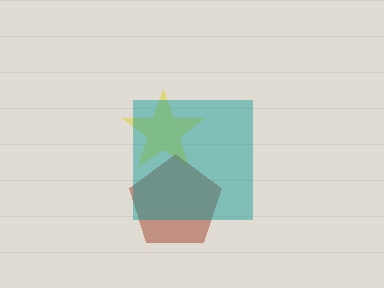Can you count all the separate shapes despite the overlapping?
Yes, there are 3 separate shapes.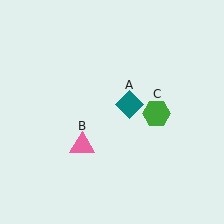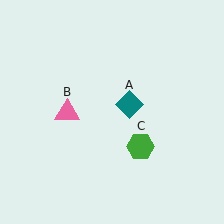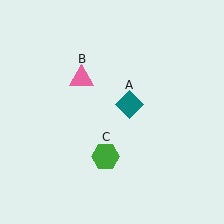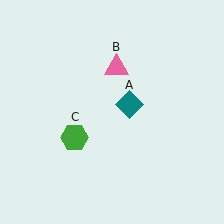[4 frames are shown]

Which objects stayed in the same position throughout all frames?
Teal diamond (object A) remained stationary.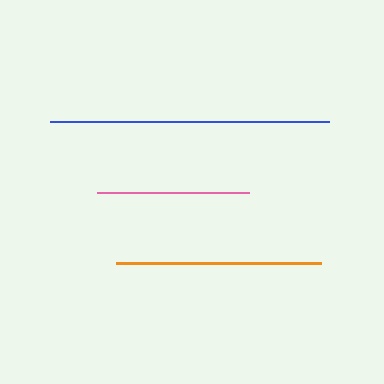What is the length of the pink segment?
The pink segment is approximately 152 pixels long.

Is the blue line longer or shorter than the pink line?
The blue line is longer than the pink line.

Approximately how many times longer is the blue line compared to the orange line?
The blue line is approximately 1.4 times the length of the orange line.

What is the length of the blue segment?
The blue segment is approximately 280 pixels long.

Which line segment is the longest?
The blue line is the longest at approximately 280 pixels.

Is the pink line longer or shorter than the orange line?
The orange line is longer than the pink line.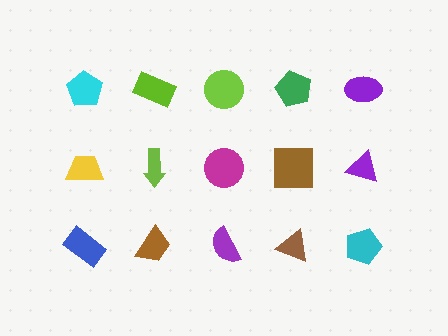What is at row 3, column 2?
A brown trapezoid.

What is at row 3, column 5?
A cyan pentagon.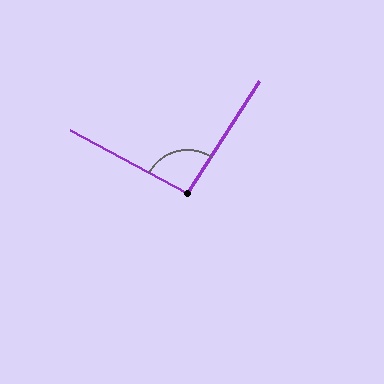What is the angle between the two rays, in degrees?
Approximately 94 degrees.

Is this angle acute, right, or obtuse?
It is approximately a right angle.